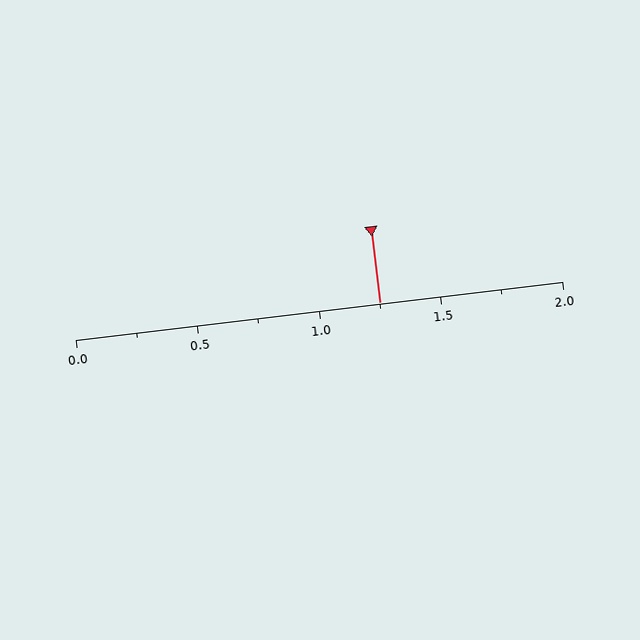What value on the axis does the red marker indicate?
The marker indicates approximately 1.25.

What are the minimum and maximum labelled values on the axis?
The axis runs from 0.0 to 2.0.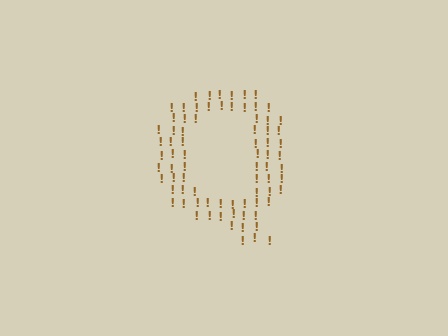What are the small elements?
The small elements are exclamation marks.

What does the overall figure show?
The overall figure shows the letter Q.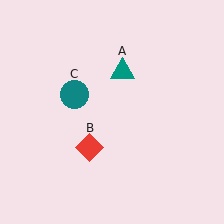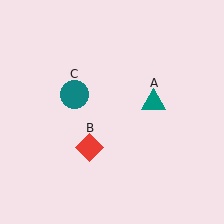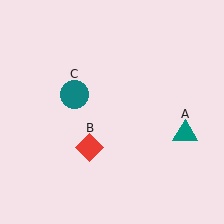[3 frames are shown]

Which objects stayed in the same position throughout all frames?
Red diamond (object B) and teal circle (object C) remained stationary.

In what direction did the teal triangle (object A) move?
The teal triangle (object A) moved down and to the right.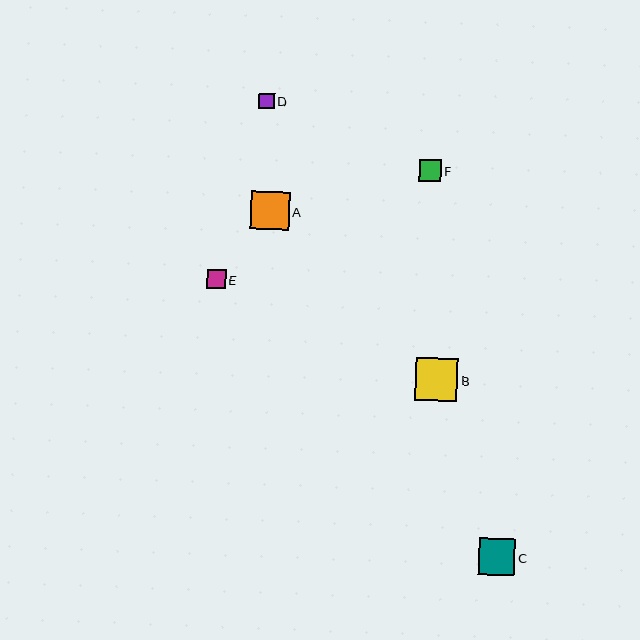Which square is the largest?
Square B is the largest with a size of approximately 42 pixels.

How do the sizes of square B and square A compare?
Square B and square A are approximately the same size.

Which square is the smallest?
Square D is the smallest with a size of approximately 15 pixels.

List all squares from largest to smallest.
From largest to smallest: B, A, C, F, E, D.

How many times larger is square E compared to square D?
Square E is approximately 1.2 times the size of square D.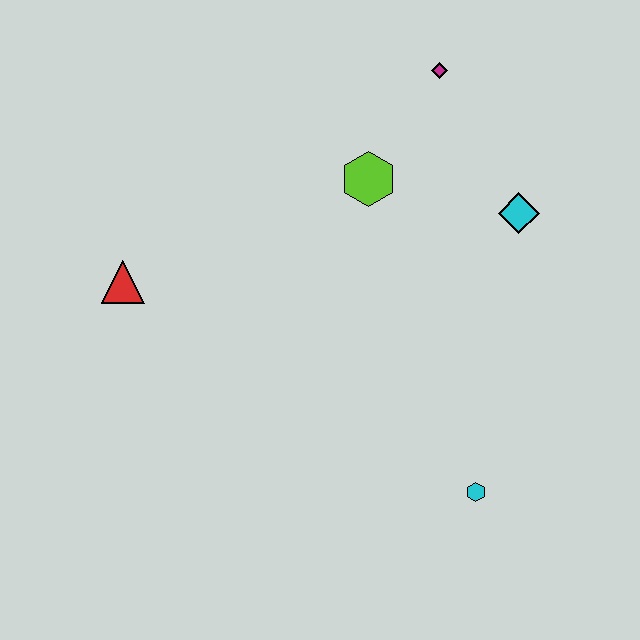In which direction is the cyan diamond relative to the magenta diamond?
The cyan diamond is below the magenta diamond.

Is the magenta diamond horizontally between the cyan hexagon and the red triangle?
Yes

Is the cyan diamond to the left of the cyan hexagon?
No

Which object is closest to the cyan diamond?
The lime hexagon is closest to the cyan diamond.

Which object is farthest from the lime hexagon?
The cyan hexagon is farthest from the lime hexagon.